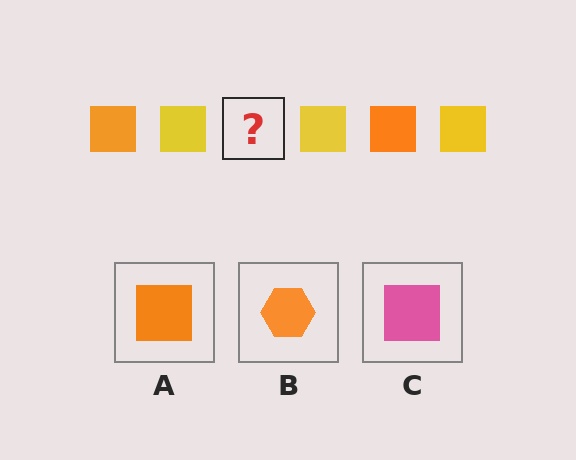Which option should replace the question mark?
Option A.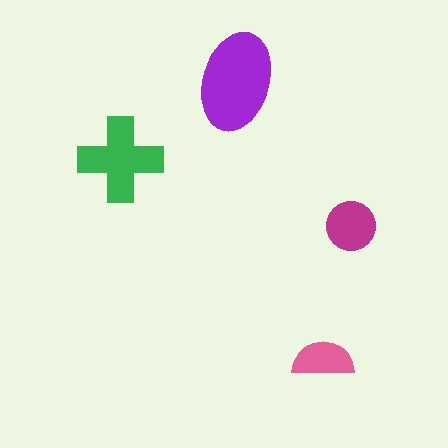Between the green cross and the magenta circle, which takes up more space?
The green cross.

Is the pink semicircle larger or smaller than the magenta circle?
Smaller.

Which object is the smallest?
The pink semicircle.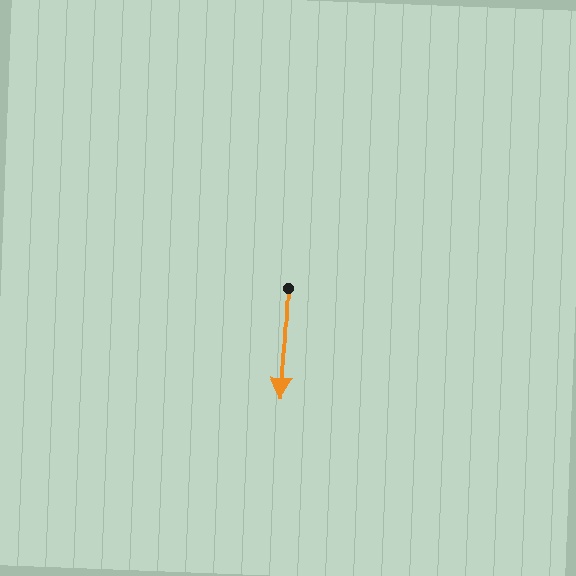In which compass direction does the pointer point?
South.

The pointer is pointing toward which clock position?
Roughly 6 o'clock.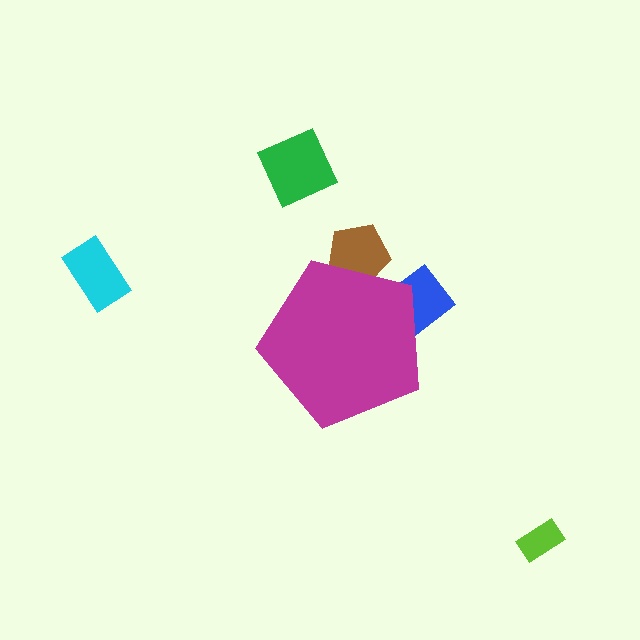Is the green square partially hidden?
No, the green square is fully visible.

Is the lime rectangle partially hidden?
No, the lime rectangle is fully visible.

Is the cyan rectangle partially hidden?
No, the cyan rectangle is fully visible.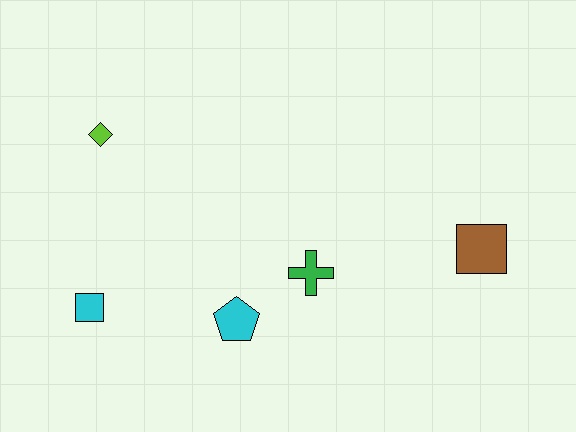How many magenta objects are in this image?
There are no magenta objects.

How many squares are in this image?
There are 2 squares.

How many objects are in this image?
There are 5 objects.